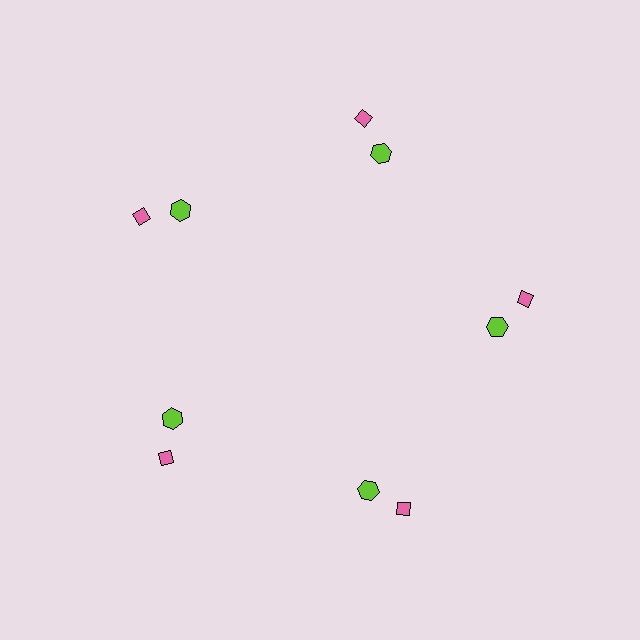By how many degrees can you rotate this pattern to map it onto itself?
The pattern maps onto itself every 72 degrees of rotation.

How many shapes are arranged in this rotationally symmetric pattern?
There are 10 shapes, arranged in 5 groups of 2.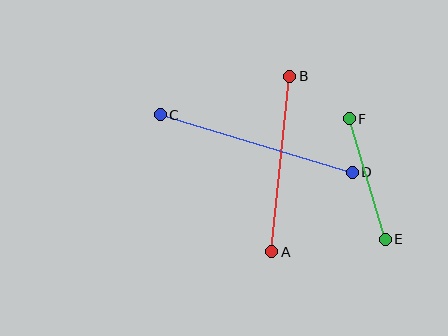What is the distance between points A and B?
The distance is approximately 177 pixels.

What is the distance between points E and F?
The distance is approximately 126 pixels.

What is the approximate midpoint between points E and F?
The midpoint is at approximately (367, 179) pixels.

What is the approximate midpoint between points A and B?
The midpoint is at approximately (281, 164) pixels.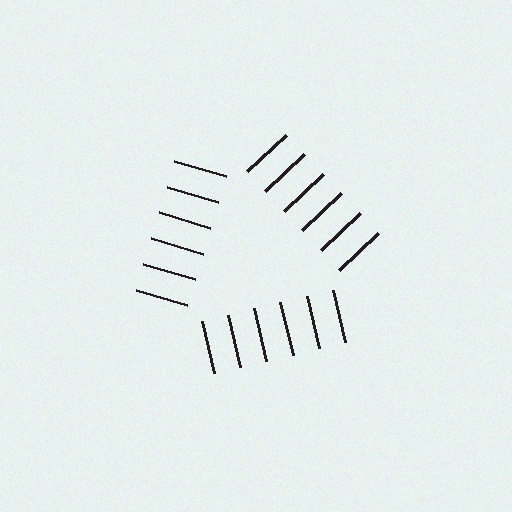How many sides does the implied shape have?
3 sides — the line-ends trace a triangle.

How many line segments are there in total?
18 — 6 along each of the 3 edges.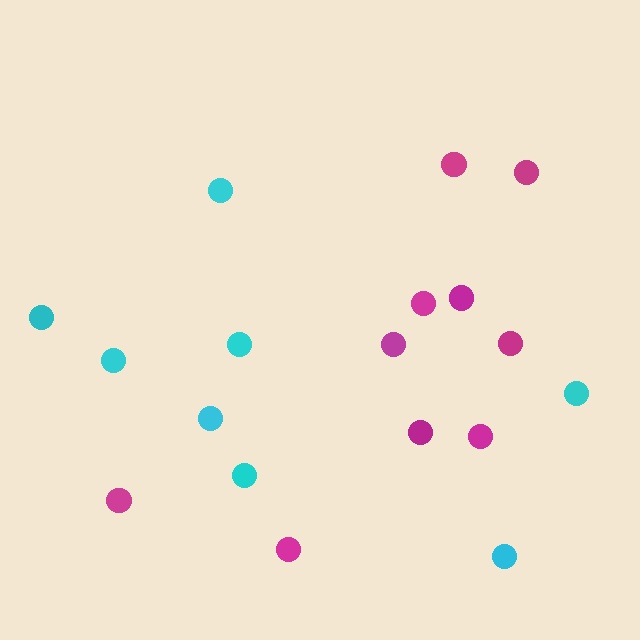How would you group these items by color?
There are 2 groups: one group of magenta circles (10) and one group of cyan circles (8).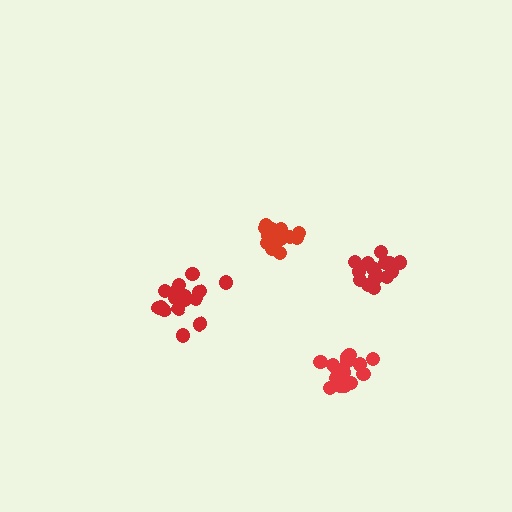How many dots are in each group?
Group 1: 17 dots, Group 2: 14 dots, Group 3: 16 dots, Group 4: 15 dots (62 total).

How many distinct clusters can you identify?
There are 4 distinct clusters.